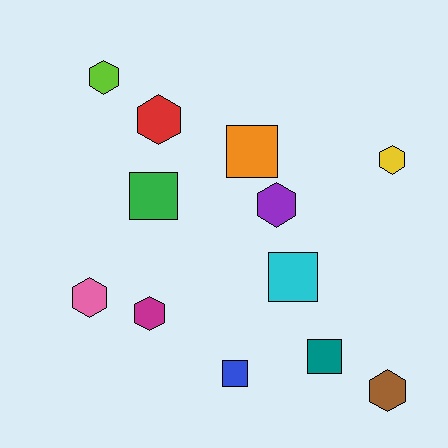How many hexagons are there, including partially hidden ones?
There are 7 hexagons.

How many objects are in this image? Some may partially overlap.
There are 12 objects.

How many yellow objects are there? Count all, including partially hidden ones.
There is 1 yellow object.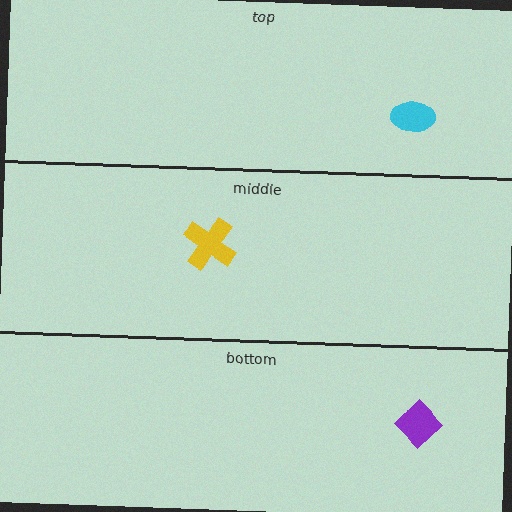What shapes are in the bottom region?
The purple diamond.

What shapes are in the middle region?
The yellow cross.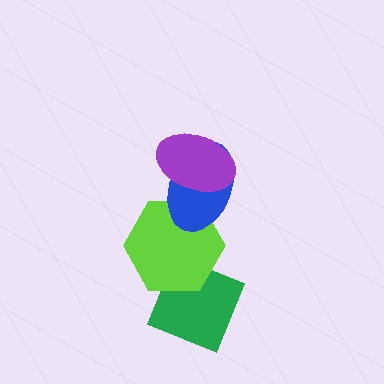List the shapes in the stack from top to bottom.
From top to bottom: the purple ellipse, the blue ellipse, the lime hexagon, the green diamond.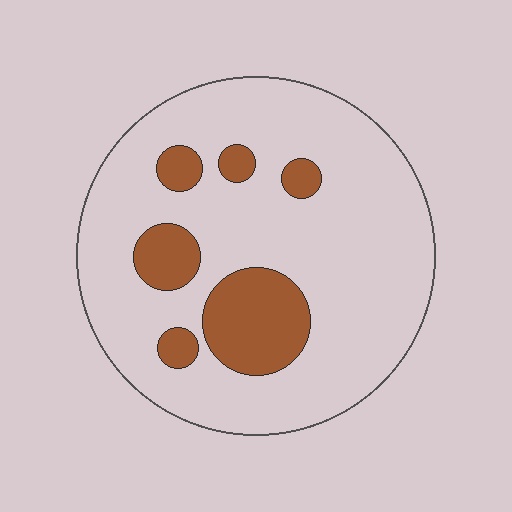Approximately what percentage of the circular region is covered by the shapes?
Approximately 20%.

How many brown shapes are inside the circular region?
6.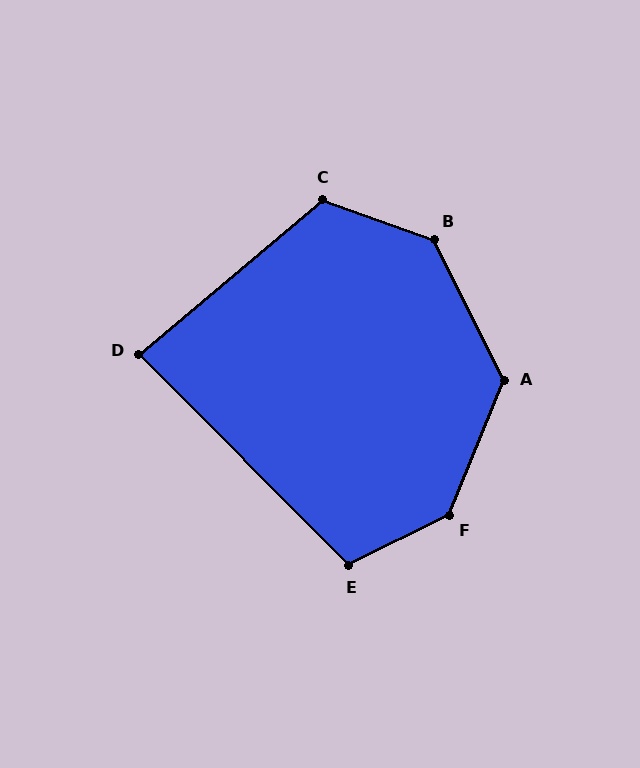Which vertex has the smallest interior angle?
D, at approximately 85 degrees.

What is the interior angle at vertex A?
Approximately 131 degrees (obtuse).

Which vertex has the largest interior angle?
F, at approximately 139 degrees.